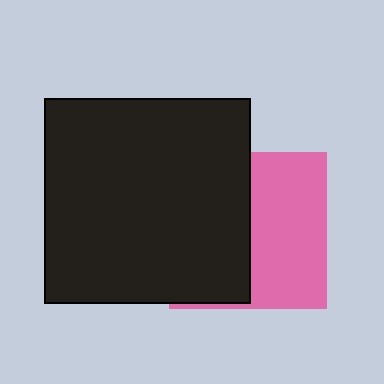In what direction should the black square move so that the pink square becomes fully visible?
The black square should move left. That is the shortest direction to clear the overlap and leave the pink square fully visible.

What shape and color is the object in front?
The object in front is a black square.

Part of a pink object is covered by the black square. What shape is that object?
It is a square.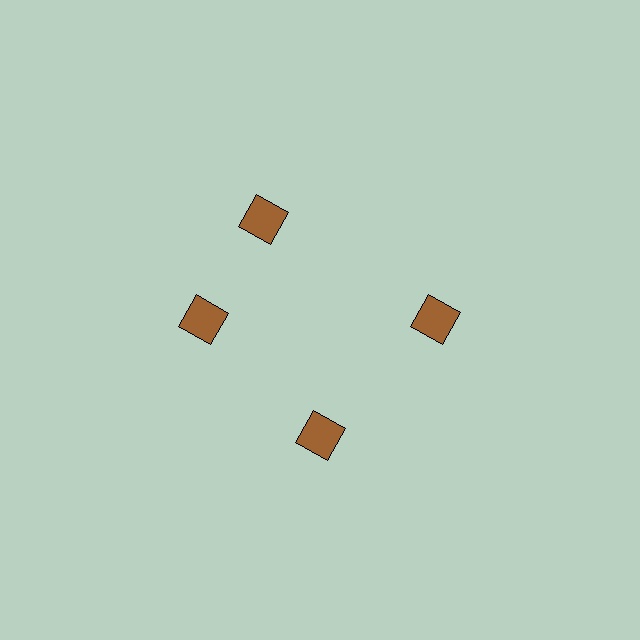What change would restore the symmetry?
The symmetry would be restored by rotating it back into even spacing with its neighbors so that all 4 squares sit at equal angles and equal distance from the center.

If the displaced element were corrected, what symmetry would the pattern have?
It would have 4-fold rotational symmetry — the pattern would map onto itself every 90 degrees.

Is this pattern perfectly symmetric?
No. The 4 brown squares are arranged in a ring, but one element near the 12 o'clock position is rotated out of alignment along the ring, breaking the 4-fold rotational symmetry.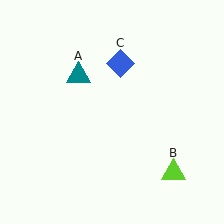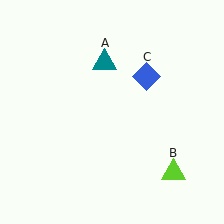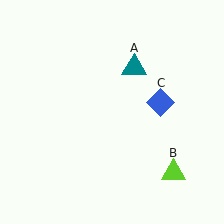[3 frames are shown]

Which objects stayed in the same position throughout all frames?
Lime triangle (object B) remained stationary.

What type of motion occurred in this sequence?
The teal triangle (object A), blue diamond (object C) rotated clockwise around the center of the scene.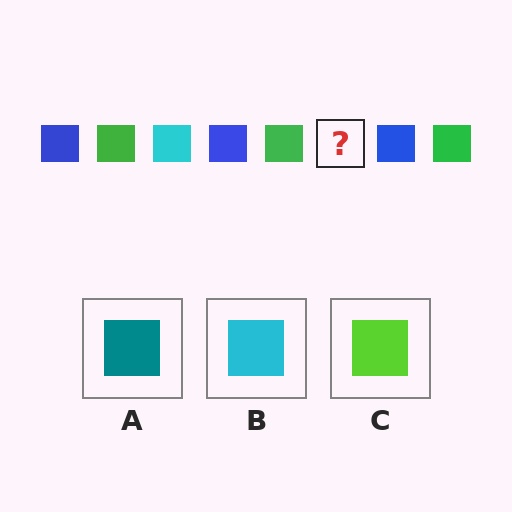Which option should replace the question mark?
Option B.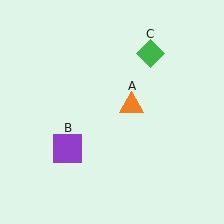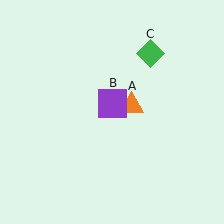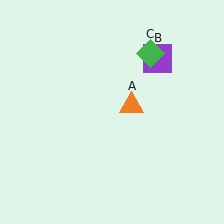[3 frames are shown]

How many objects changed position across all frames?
1 object changed position: purple square (object B).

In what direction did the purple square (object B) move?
The purple square (object B) moved up and to the right.